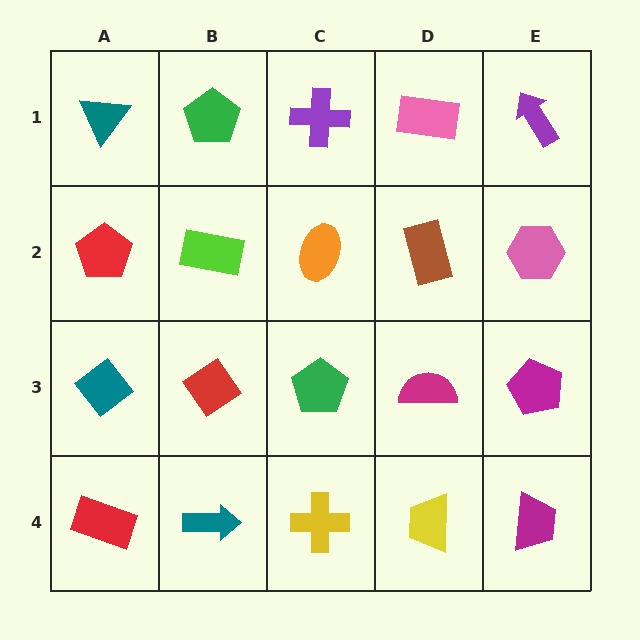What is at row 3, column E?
A magenta pentagon.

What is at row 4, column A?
A red rectangle.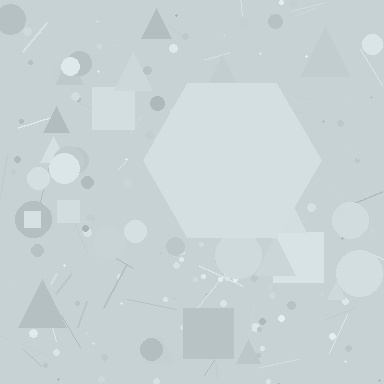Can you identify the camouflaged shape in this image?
The camouflaged shape is a hexagon.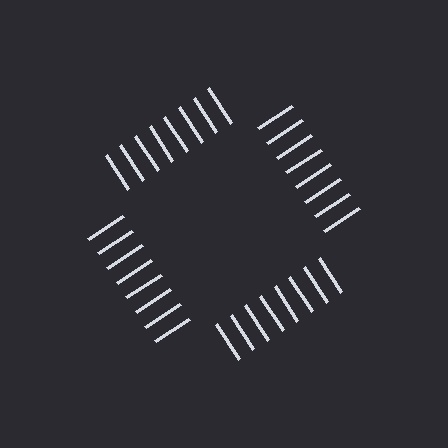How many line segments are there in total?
32 — 8 along each of the 4 edges.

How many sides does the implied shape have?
4 sides — the line-ends trace a square.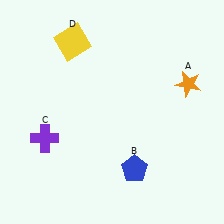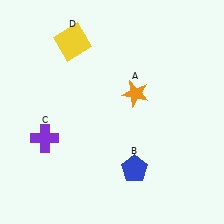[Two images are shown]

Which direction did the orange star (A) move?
The orange star (A) moved left.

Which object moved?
The orange star (A) moved left.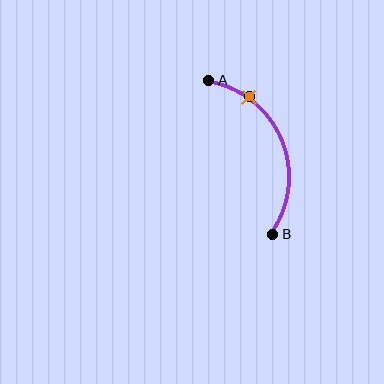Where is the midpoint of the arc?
The arc midpoint is the point on the curve farthest from the straight line joining A and B. It sits to the right of that line.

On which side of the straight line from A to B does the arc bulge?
The arc bulges to the right of the straight line connecting A and B.